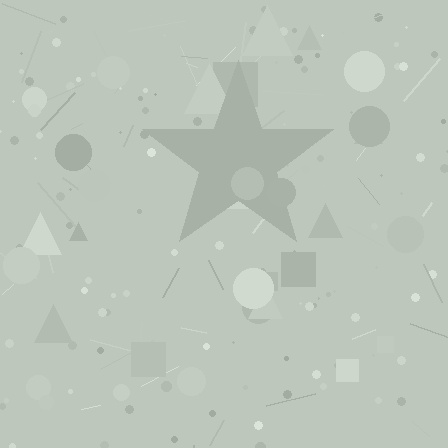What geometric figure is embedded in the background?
A star is embedded in the background.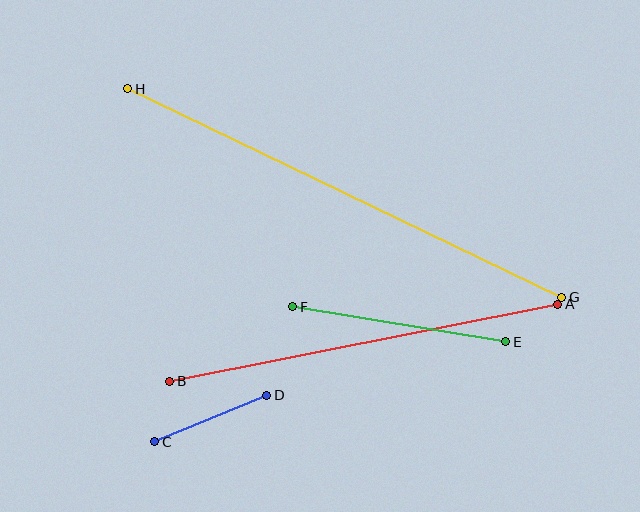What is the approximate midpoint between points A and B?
The midpoint is at approximately (364, 343) pixels.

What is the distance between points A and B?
The distance is approximately 396 pixels.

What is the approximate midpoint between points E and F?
The midpoint is at approximately (399, 324) pixels.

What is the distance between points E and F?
The distance is approximately 216 pixels.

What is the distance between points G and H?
The distance is approximately 482 pixels.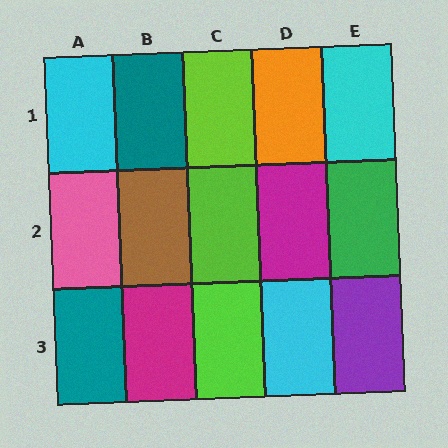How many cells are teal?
2 cells are teal.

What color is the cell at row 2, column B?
Brown.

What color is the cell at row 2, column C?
Lime.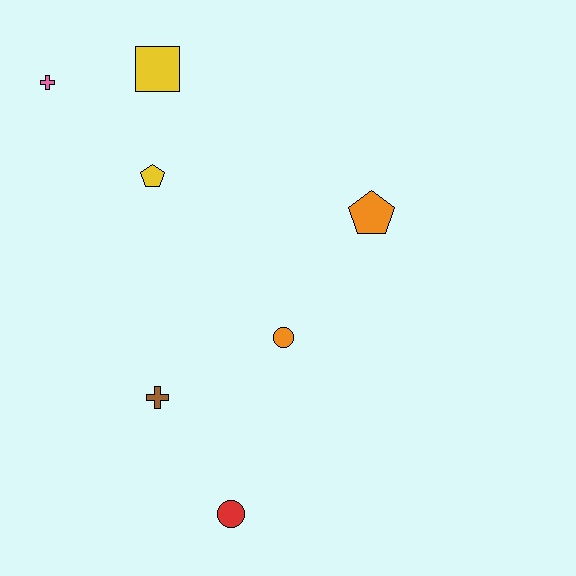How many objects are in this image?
There are 7 objects.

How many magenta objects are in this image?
There are no magenta objects.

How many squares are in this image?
There is 1 square.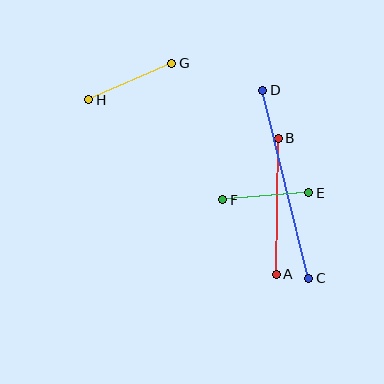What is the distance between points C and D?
The distance is approximately 193 pixels.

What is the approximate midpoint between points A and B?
The midpoint is at approximately (277, 206) pixels.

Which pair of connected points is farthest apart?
Points C and D are farthest apart.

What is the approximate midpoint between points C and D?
The midpoint is at approximately (286, 184) pixels.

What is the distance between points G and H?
The distance is approximately 91 pixels.